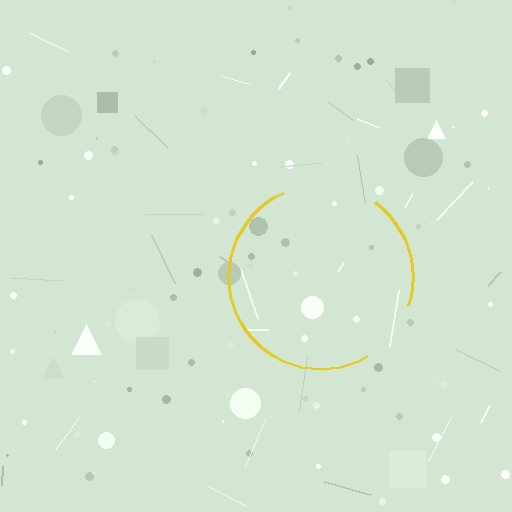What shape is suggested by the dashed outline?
The dashed outline suggests a circle.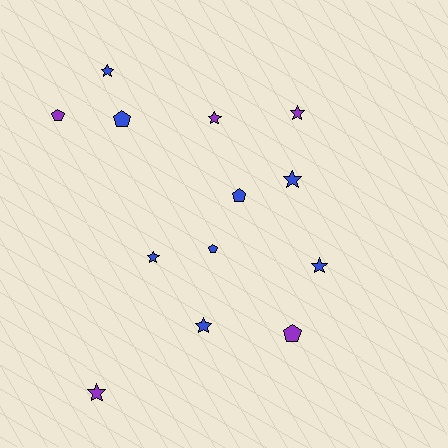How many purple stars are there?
There are 3 purple stars.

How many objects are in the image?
There are 13 objects.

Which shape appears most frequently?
Star, with 8 objects.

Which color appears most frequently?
Blue, with 8 objects.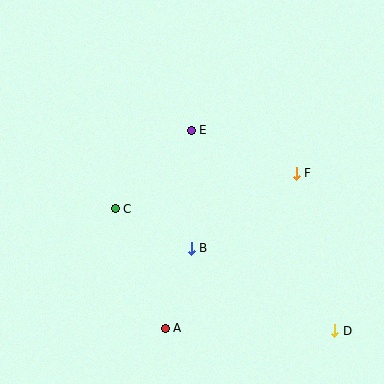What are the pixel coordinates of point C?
Point C is at (115, 209).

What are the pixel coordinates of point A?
Point A is at (165, 328).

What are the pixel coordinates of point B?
Point B is at (191, 248).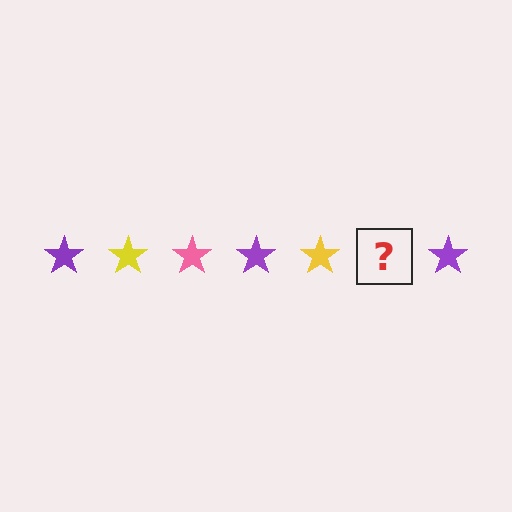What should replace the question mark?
The question mark should be replaced with a pink star.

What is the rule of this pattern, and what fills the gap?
The rule is that the pattern cycles through purple, yellow, pink stars. The gap should be filled with a pink star.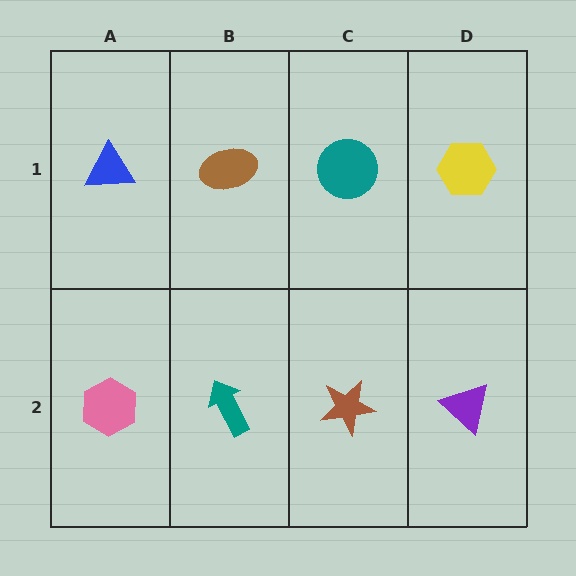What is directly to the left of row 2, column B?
A pink hexagon.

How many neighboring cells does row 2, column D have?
2.